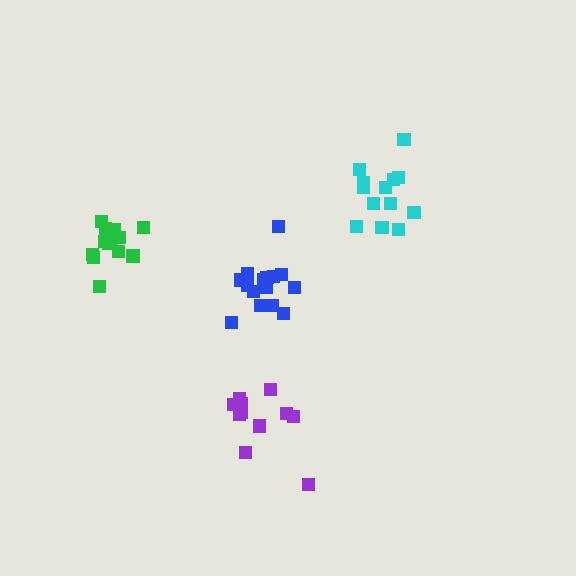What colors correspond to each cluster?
The clusters are colored: green, purple, blue, cyan.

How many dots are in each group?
Group 1: 14 dots, Group 2: 11 dots, Group 3: 15 dots, Group 4: 13 dots (53 total).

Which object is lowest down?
The purple cluster is bottommost.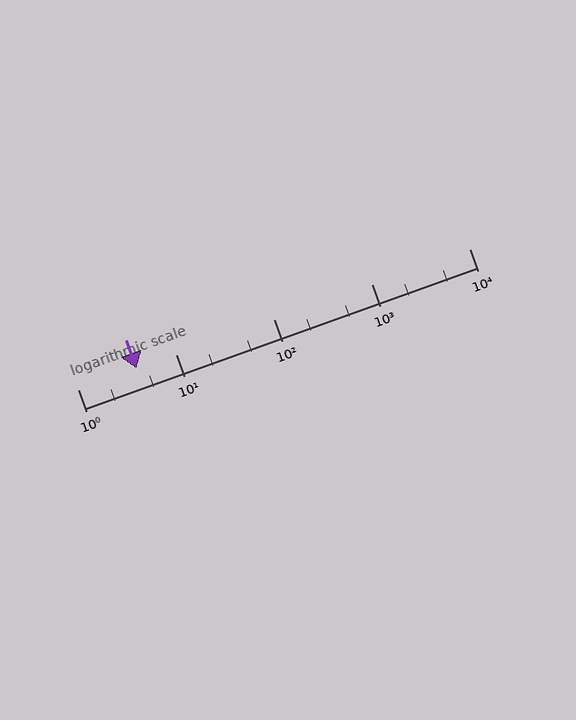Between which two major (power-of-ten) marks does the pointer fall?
The pointer is between 1 and 10.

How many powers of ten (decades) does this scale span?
The scale spans 4 decades, from 1 to 10000.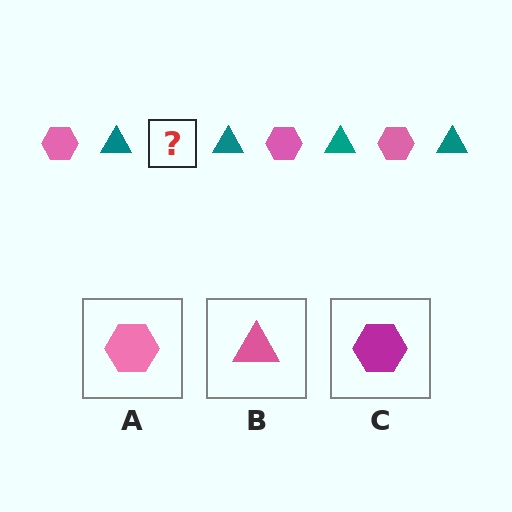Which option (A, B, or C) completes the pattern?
A.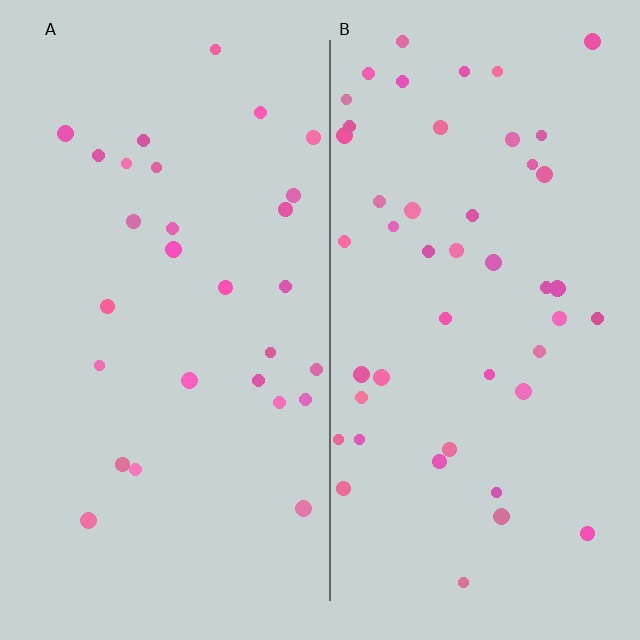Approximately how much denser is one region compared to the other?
Approximately 1.7× — region B over region A.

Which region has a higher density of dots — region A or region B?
B (the right).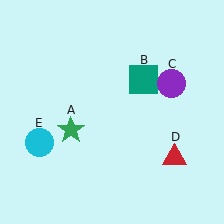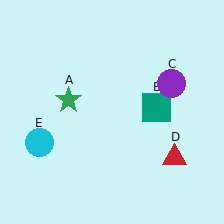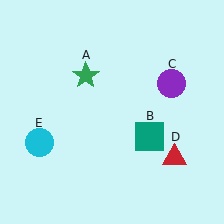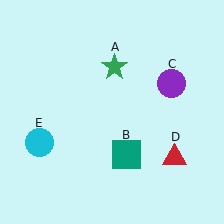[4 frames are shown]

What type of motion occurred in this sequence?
The green star (object A), teal square (object B) rotated clockwise around the center of the scene.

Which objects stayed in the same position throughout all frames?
Purple circle (object C) and red triangle (object D) and cyan circle (object E) remained stationary.